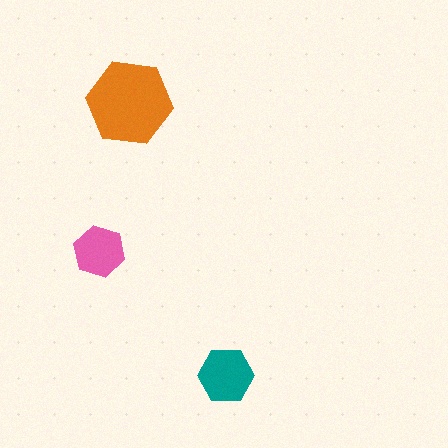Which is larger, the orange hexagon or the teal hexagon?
The orange one.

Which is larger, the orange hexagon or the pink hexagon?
The orange one.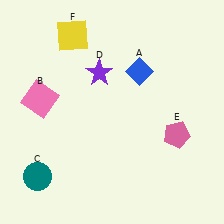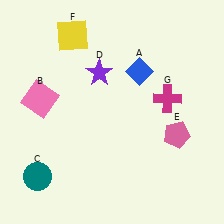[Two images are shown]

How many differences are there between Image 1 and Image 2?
There is 1 difference between the two images.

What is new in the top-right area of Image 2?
A magenta cross (G) was added in the top-right area of Image 2.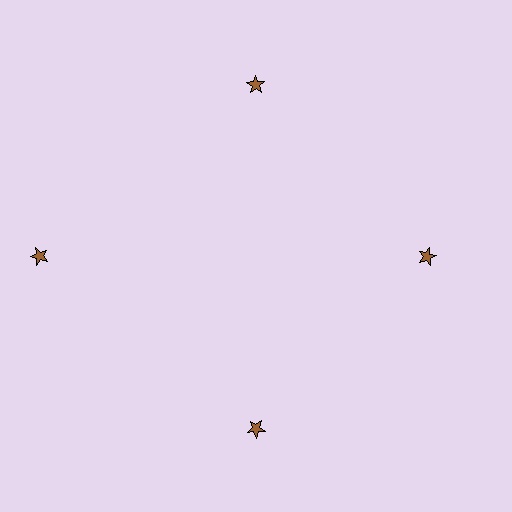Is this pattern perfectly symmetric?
No. The 4 brown stars are arranged in a ring, but one element near the 9 o'clock position is pushed outward from the center, breaking the 4-fold rotational symmetry.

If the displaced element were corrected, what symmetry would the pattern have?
It would have 4-fold rotational symmetry — the pattern would map onto itself every 90 degrees.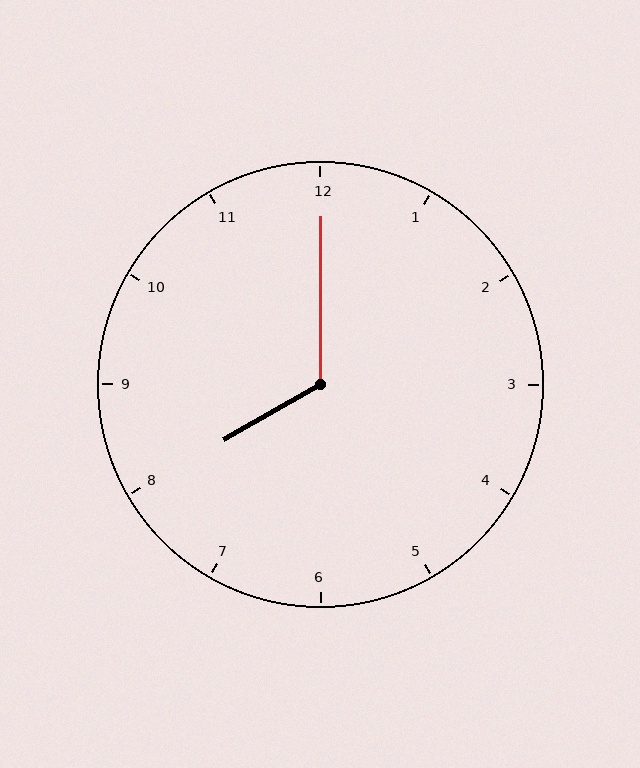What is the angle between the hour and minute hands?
Approximately 120 degrees.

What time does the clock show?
8:00.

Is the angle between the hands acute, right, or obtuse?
It is obtuse.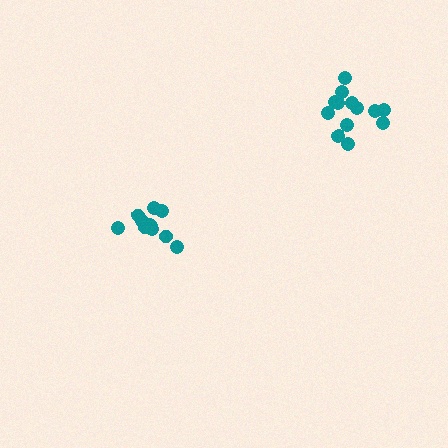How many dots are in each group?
Group 1: 11 dots, Group 2: 13 dots (24 total).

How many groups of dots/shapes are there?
There are 2 groups.